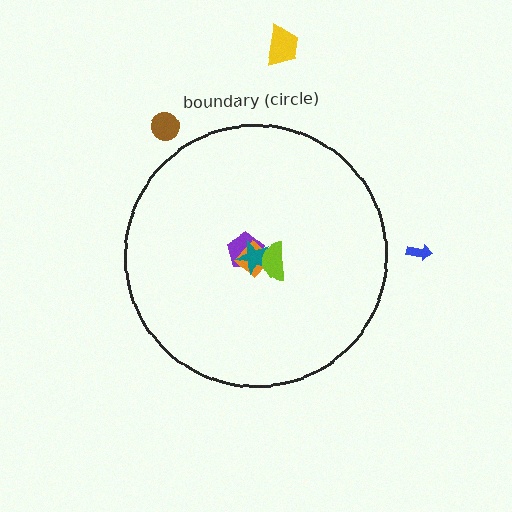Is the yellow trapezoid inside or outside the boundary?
Outside.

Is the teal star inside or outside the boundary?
Inside.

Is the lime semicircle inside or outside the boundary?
Inside.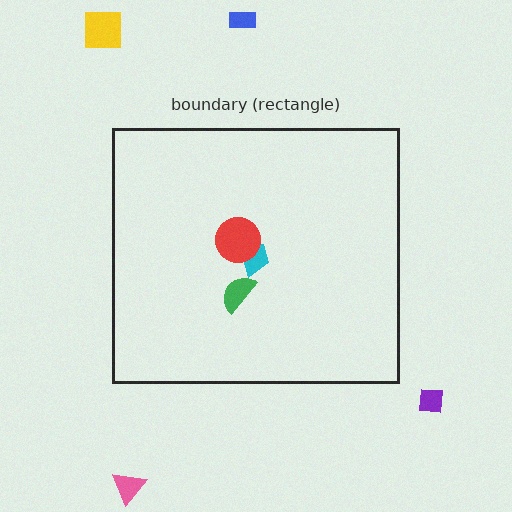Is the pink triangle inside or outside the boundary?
Outside.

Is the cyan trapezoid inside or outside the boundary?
Inside.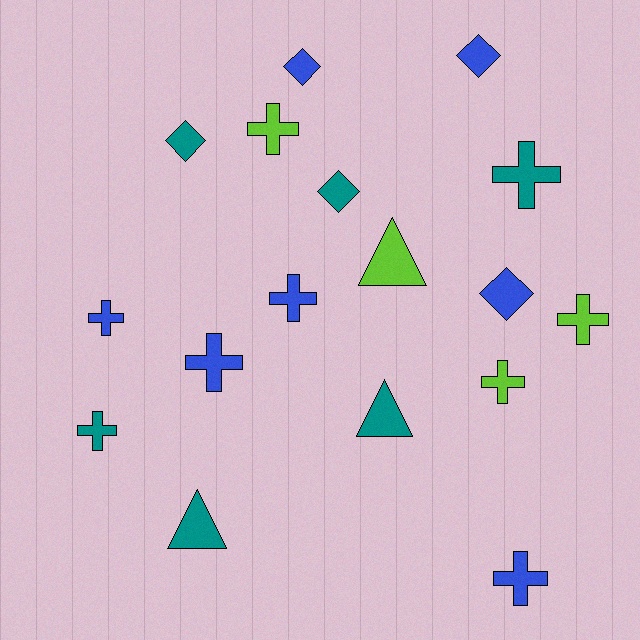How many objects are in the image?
There are 17 objects.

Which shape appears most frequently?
Cross, with 9 objects.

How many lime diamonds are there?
There are no lime diamonds.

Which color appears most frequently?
Blue, with 7 objects.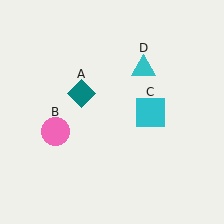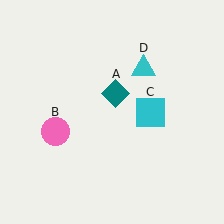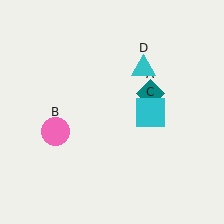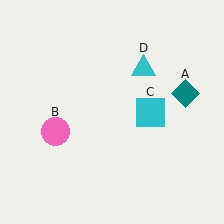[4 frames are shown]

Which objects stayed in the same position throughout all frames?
Pink circle (object B) and cyan square (object C) and cyan triangle (object D) remained stationary.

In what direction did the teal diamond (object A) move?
The teal diamond (object A) moved right.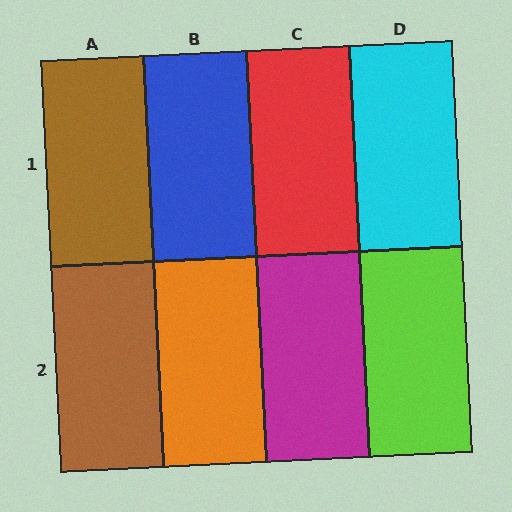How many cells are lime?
1 cell is lime.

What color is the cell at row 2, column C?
Magenta.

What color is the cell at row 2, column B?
Orange.